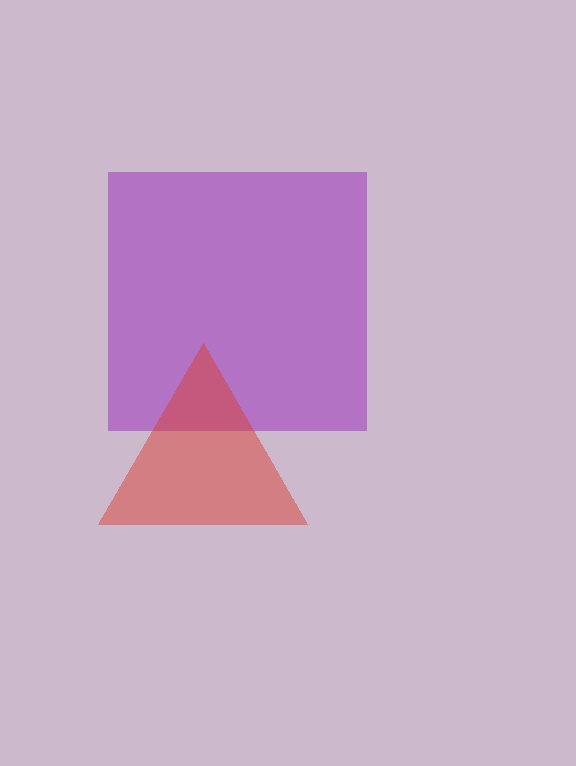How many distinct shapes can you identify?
There are 2 distinct shapes: a purple square, a red triangle.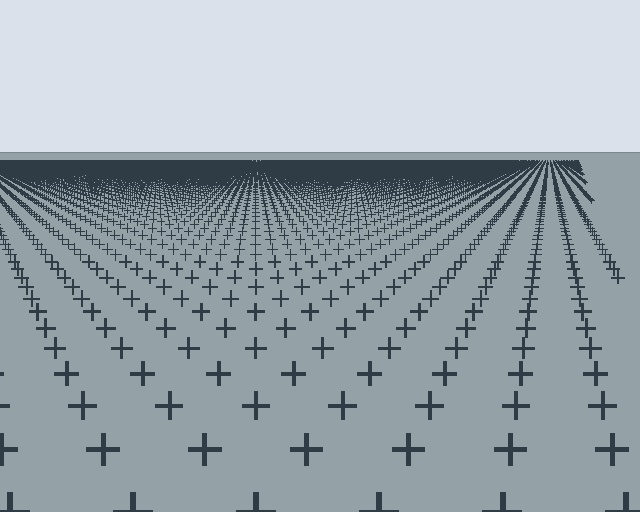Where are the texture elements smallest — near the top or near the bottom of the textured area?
Near the top.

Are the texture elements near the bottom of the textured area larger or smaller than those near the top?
Larger. Near the bottom, elements are closer to the viewer and appear at a bigger on-screen size.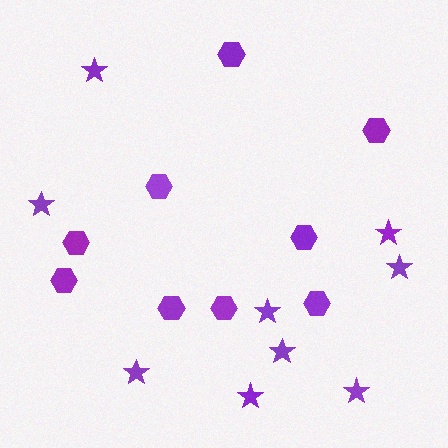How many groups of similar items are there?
There are 2 groups: one group of stars (9) and one group of hexagons (9).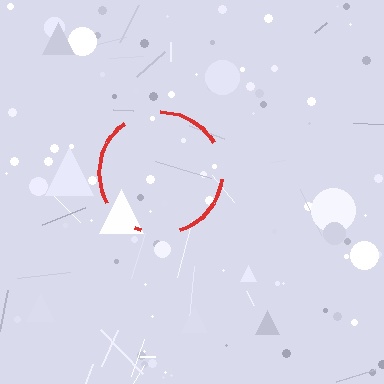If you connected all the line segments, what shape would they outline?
They would outline a circle.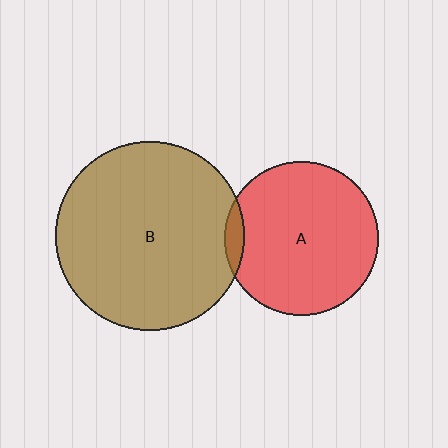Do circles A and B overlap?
Yes.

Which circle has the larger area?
Circle B (brown).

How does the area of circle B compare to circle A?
Approximately 1.5 times.